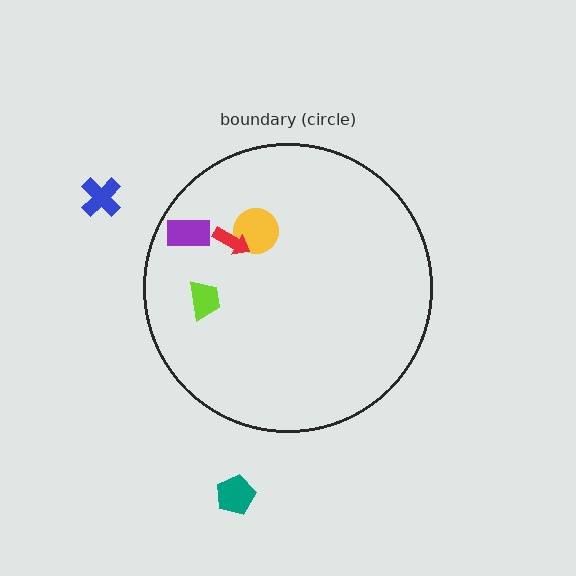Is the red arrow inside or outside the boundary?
Inside.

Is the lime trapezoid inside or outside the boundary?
Inside.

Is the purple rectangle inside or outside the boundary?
Inside.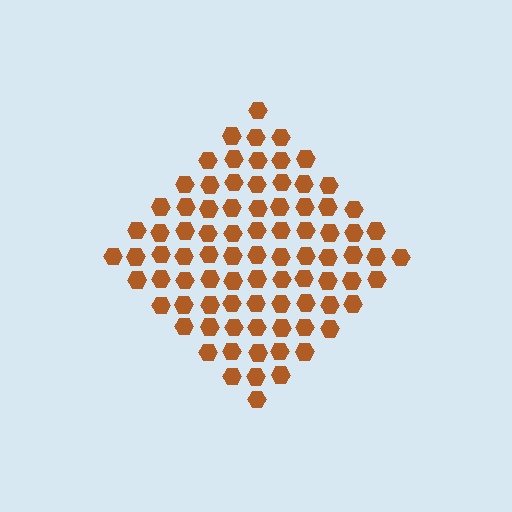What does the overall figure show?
The overall figure shows a diamond.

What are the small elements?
The small elements are hexagons.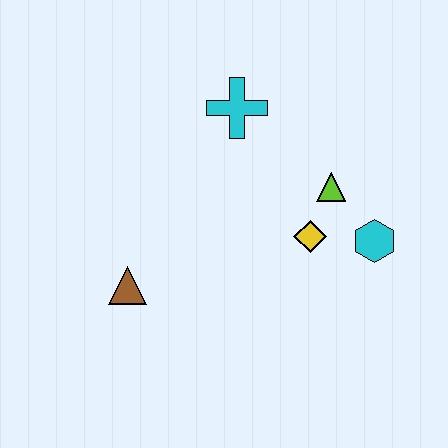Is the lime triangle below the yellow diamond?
No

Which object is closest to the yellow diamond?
The lime triangle is closest to the yellow diamond.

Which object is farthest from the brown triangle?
The cyan hexagon is farthest from the brown triangle.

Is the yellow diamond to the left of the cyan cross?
No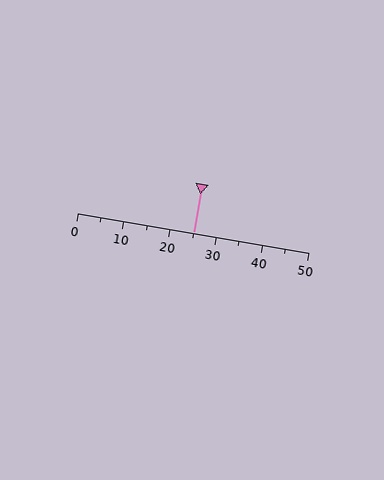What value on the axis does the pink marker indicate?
The marker indicates approximately 25.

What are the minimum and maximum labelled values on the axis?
The axis runs from 0 to 50.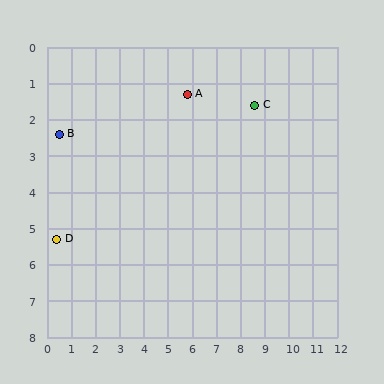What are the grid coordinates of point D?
Point D is at approximately (0.4, 5.3).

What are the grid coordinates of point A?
Point A is at approximately (5.8, 1.3).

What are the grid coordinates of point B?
Point B is at approximately (0.5, 2.4).